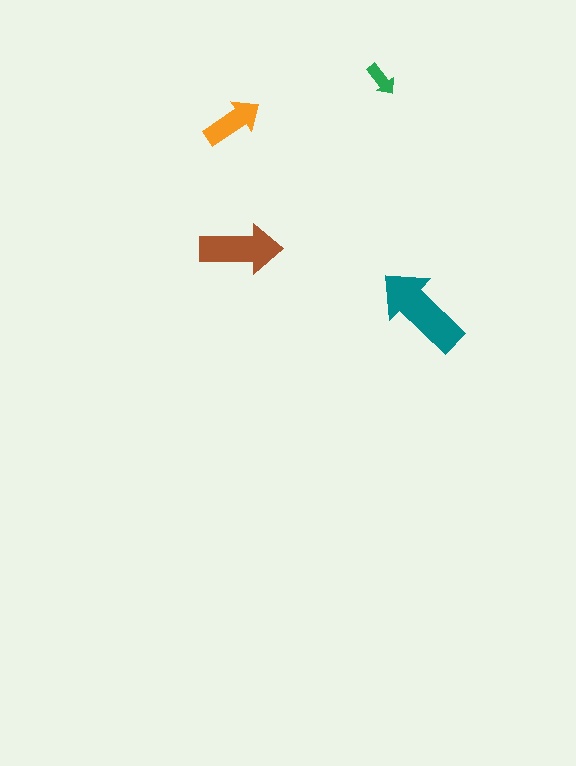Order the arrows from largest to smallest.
the teal one, the brown one, the orange one, the green one.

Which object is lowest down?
The teal arrow is bottommost.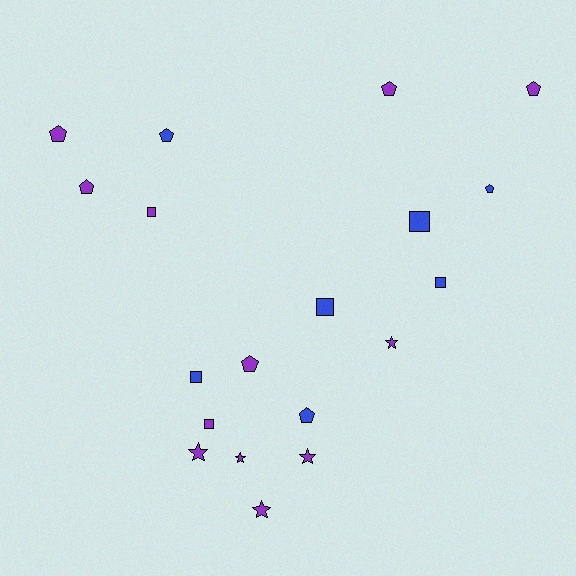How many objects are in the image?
There are 19 objects.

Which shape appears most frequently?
Pentagon, with 8 objects.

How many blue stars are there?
There are no blue stars.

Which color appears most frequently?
Purple, with 12 objects.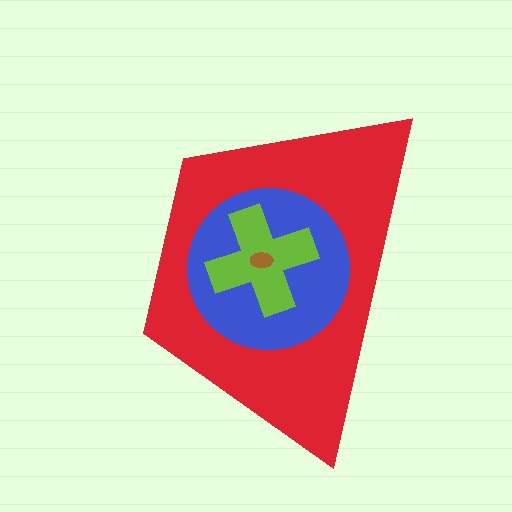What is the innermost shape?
The brown ellipse.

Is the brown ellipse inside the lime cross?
Yes.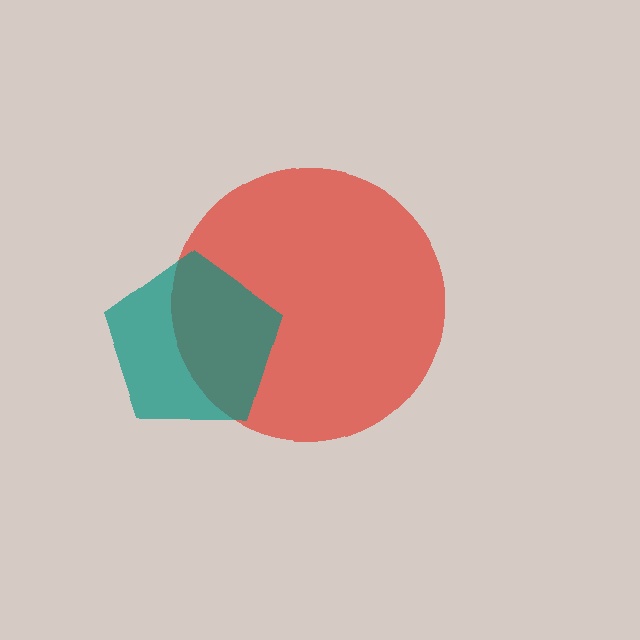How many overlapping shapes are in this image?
There are 2 overlapping shapes in the image.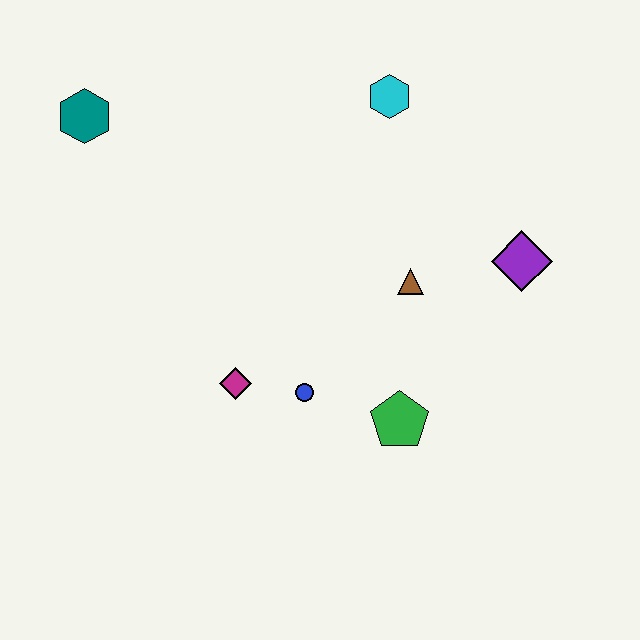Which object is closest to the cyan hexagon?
The brown triangle is closest to the cyan hexagon.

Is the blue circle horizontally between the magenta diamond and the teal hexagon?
No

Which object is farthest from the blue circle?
The teal hexagon is farthest from the blue circle.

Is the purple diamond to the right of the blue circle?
Yes